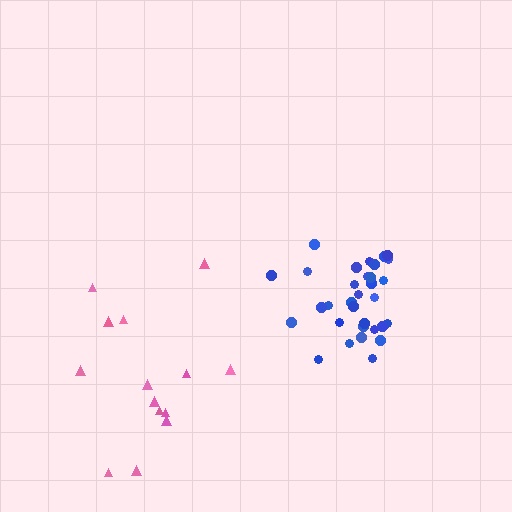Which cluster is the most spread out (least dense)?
Pink.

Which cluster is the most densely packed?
Blue.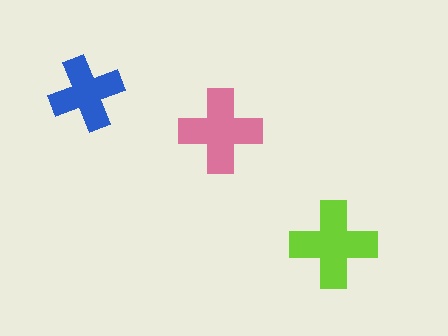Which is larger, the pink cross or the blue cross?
The pink one.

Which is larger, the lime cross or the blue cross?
The lime one.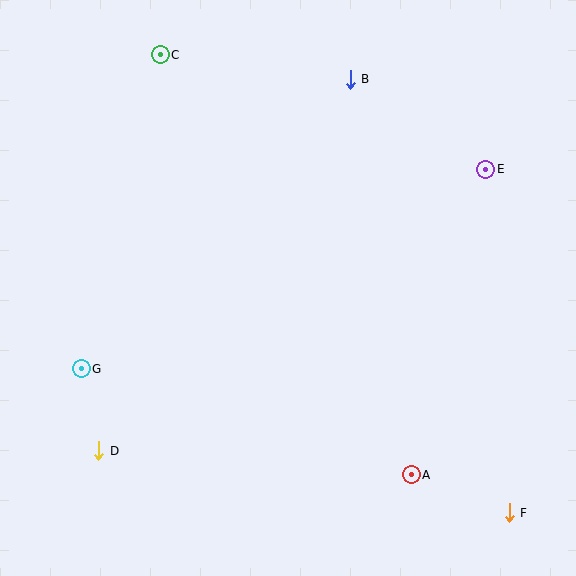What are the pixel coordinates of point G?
Point G is at (81, 369).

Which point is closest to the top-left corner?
Point C is closest to the top-left corner.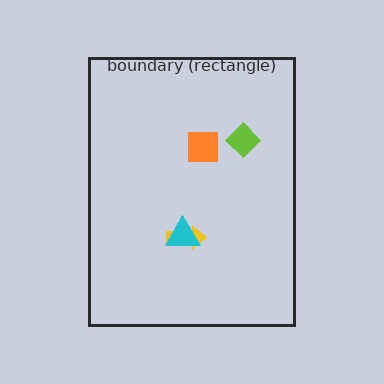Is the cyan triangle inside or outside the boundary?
Inside.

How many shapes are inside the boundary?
4 inside, 0 outside.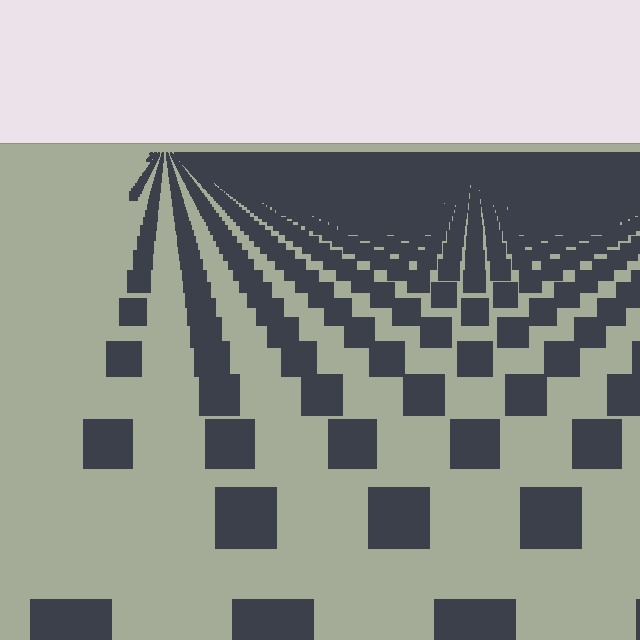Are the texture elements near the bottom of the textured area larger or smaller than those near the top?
Larger. Near the bottom, elements are closer to the viewer and appear at a bigger on-screen size.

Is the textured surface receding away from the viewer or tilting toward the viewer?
The surface is receding away from the viewer. Texture elements get smaller and denser toward the top.